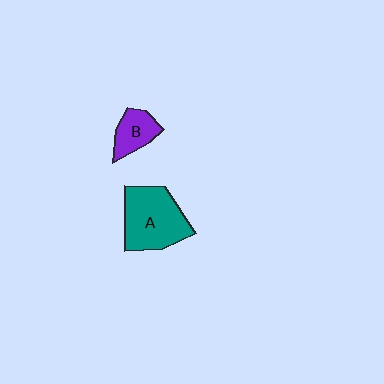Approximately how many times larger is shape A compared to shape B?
Approximately 2.2 times.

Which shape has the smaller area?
Shape B (purple).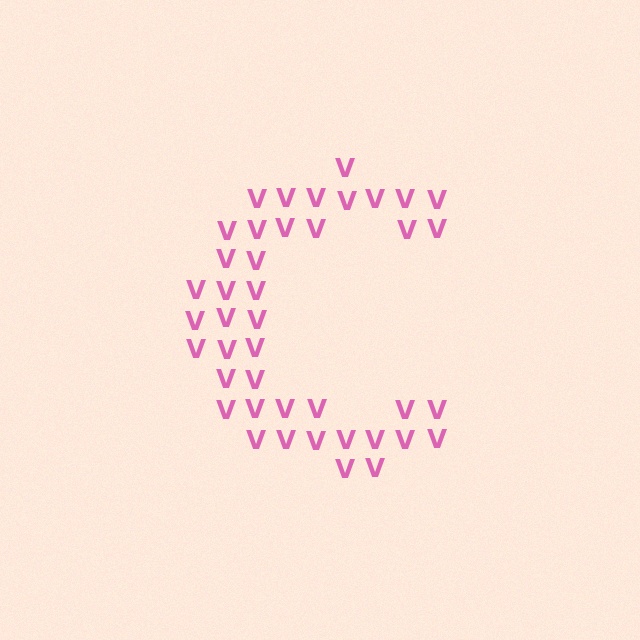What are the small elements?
The small elements are letter V's.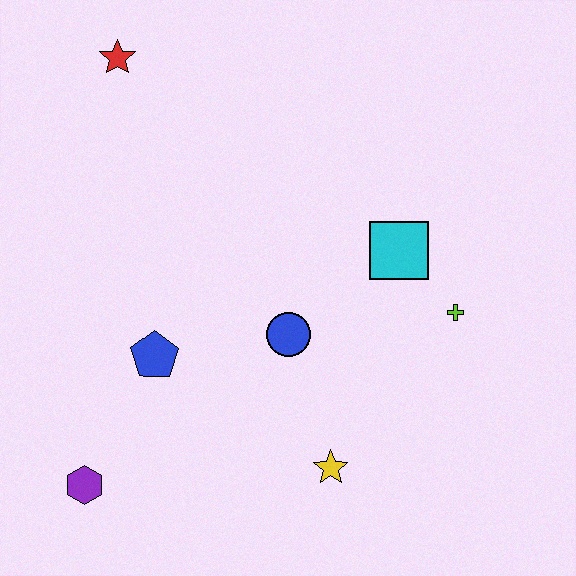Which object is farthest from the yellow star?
The red star is farthest from the yellow star.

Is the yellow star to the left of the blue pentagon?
No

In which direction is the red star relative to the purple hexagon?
The red star is above the purple hexagon.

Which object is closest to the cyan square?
The lime cross is closest to the cyan square.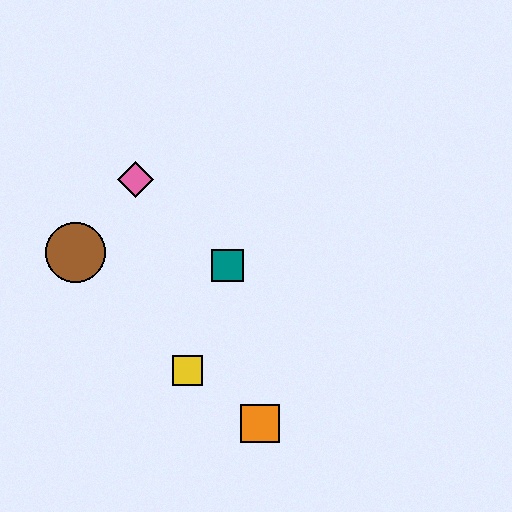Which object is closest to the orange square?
The yellow square is closest to the orange square.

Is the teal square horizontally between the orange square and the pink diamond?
Yes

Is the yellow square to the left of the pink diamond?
No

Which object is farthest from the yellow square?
The pink diamond is farthest from the yellow square.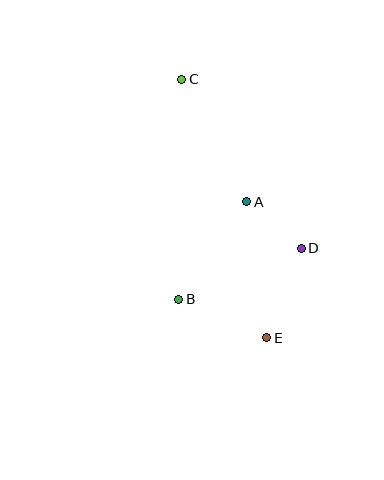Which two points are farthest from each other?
Points C and E are farthest from each other.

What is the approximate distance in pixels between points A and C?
The distance between A and C is approximately 139 pixels.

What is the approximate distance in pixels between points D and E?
The distance between D and E is approximately 96 pixels.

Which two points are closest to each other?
Points A and D are closest to each other.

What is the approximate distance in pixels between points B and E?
The distance between B and E is approximately 96 pixels.